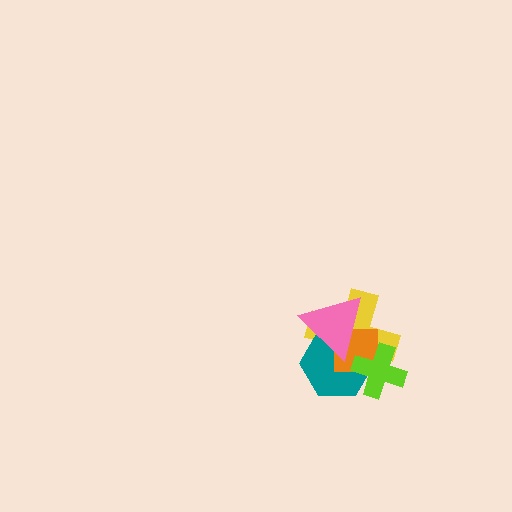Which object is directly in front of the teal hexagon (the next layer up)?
The orange square is directly in front of the teal hexagon.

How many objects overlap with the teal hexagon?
4 objects overlap with the teal hexagon.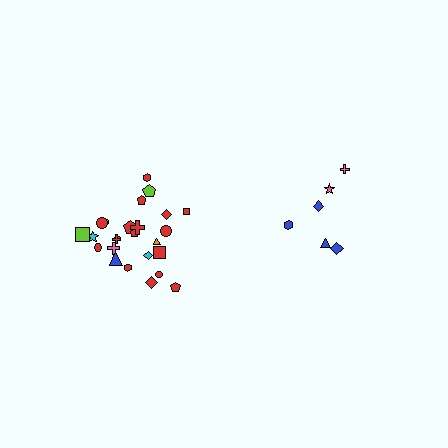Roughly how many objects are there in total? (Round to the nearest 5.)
Roughly 30 objects in total.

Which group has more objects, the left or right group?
The left group.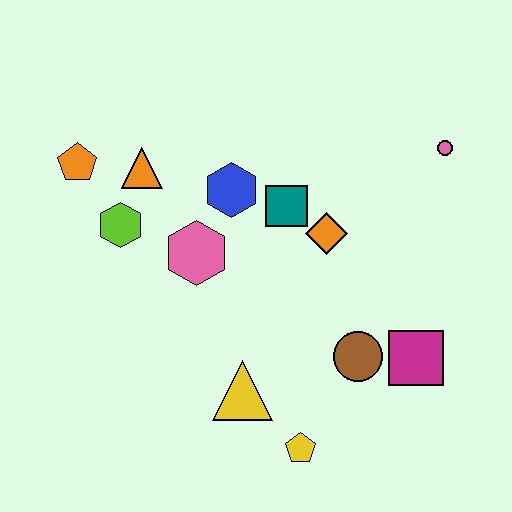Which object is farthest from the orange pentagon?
The magenta square is farthest from the orange pentagon.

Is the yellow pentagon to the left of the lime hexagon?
No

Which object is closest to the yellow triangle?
The yellow pentagon is closest to the yellow triangle.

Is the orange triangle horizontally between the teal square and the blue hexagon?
No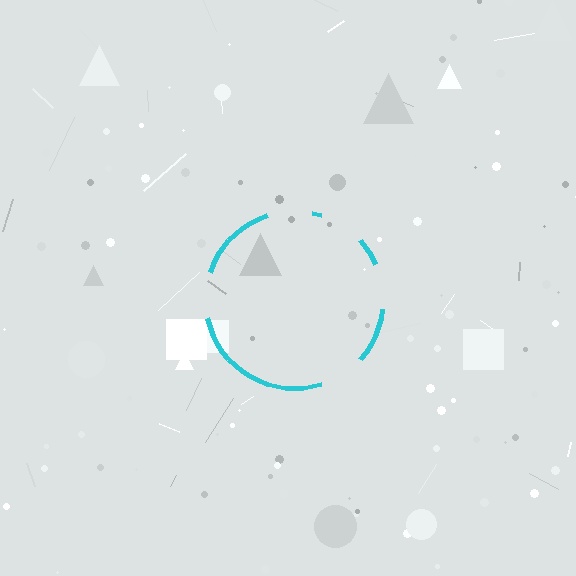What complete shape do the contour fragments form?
The contour fragments form a circle.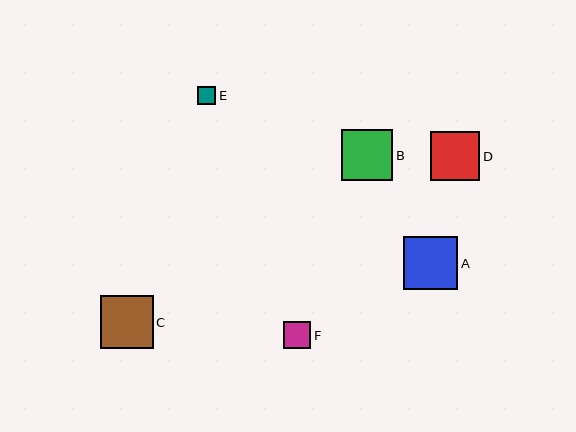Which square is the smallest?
Square E is the smallest with a size of approximately 18 pixels.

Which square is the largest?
Square A is the largest with a size of approximately 54 pixels.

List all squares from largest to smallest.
From largest to smallest: A, C, B, D, F, E.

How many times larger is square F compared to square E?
Square F is approximately 1.5 times the size of square E.